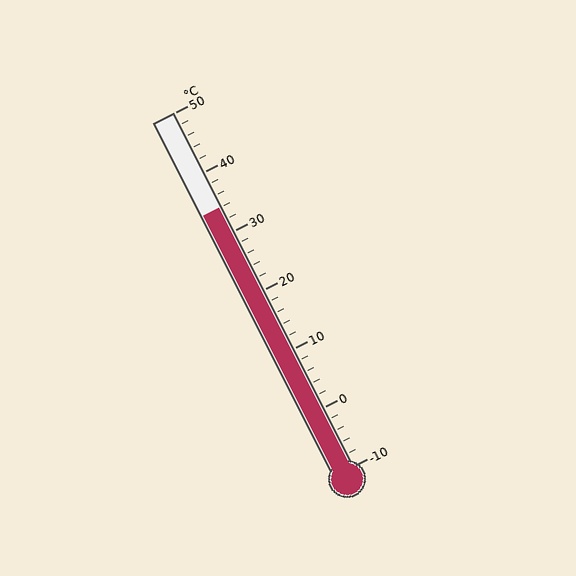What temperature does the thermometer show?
The thermometer shows approximately 34°C.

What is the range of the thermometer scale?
The thermometer scale ranges from -10°C to 50°C.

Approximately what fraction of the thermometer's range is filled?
The thermometer is filled to approximately 75% of its range.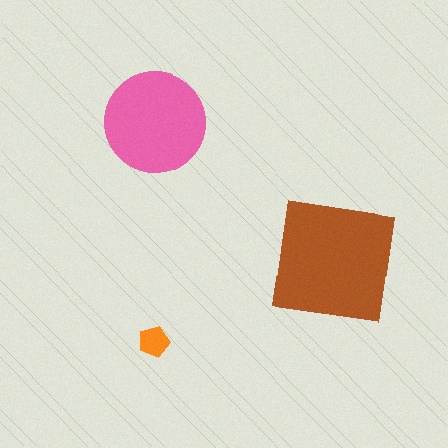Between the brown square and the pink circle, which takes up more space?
The brown square.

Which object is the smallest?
The orange pentagon.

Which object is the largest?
The brown square.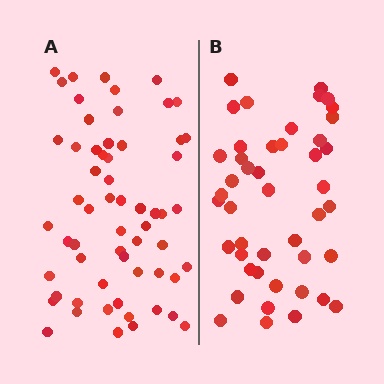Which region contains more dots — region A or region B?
Region A (the left region) has more dots.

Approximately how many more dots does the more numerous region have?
Region A has approximately 15 more dots than region B.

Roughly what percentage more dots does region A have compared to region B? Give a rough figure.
About 35% more.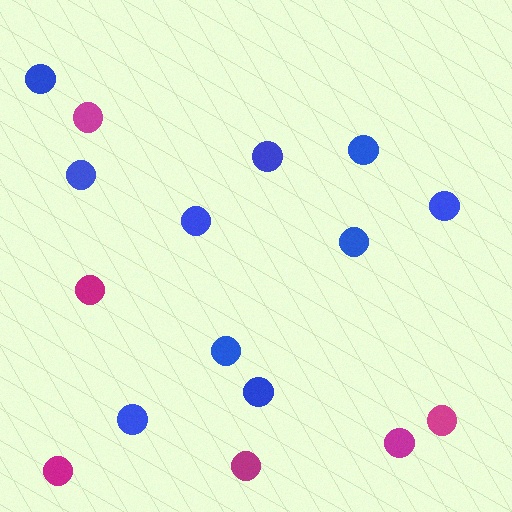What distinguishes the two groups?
There are 2 groups: one group of magenta circles (6) and one group of blue circles (10).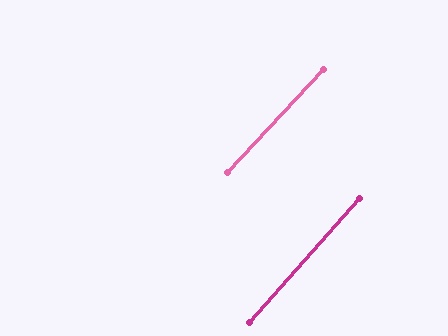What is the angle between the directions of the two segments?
Approximately 2 degrees.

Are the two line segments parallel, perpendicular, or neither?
Parallel — their directions differ by only 1.6°.